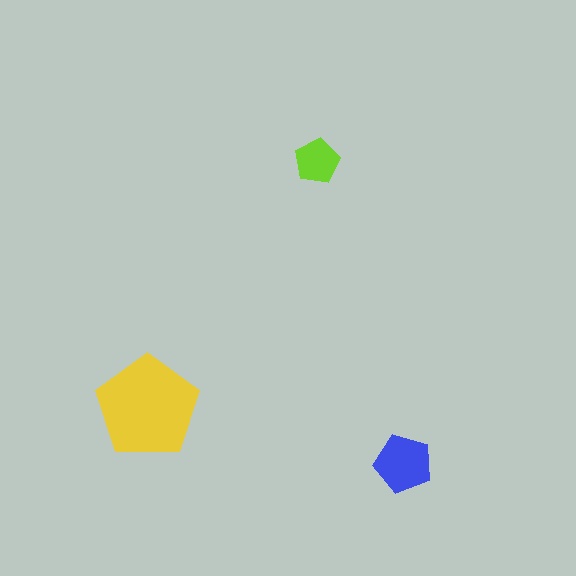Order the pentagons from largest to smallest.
the yellow one, the blue one, the lime one.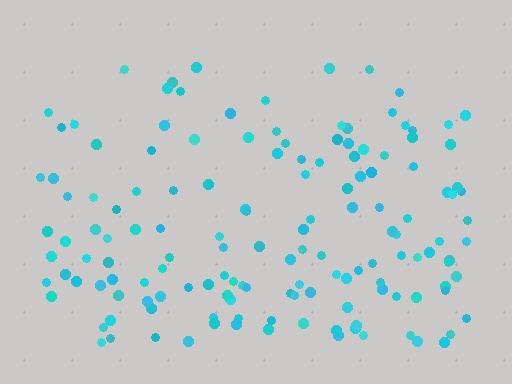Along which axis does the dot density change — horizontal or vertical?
Vertical.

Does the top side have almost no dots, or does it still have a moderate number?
Still a moderate number, just noticeably fewer than the bottom.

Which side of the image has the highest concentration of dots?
The bottom.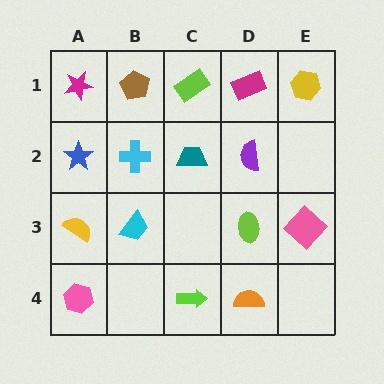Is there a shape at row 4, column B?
No, that cell is empty.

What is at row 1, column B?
A brown pentagon.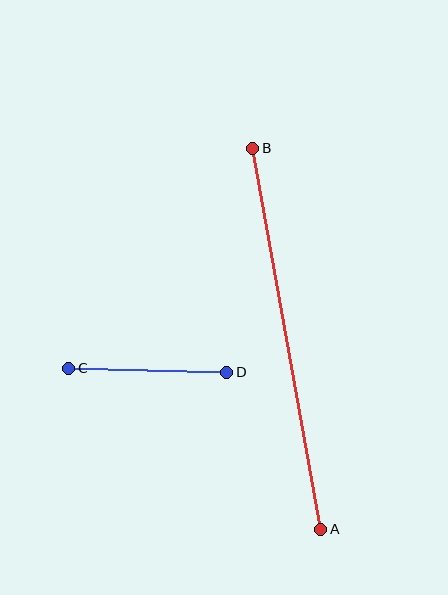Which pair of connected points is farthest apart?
Points A and B are farthest apart.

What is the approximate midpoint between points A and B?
The midpoint is at approximately (287, 339) pixels.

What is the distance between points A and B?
The distance is approximately 387 pixels.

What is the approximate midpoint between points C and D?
The midpoint is at approximately (148, 370) pixels.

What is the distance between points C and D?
The distance is approximately 158 pixels.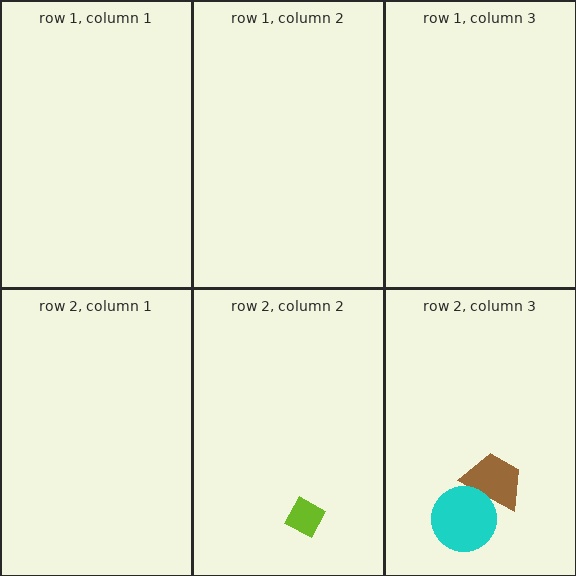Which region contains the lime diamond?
The row 2, column 2 region.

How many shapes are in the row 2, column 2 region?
1.